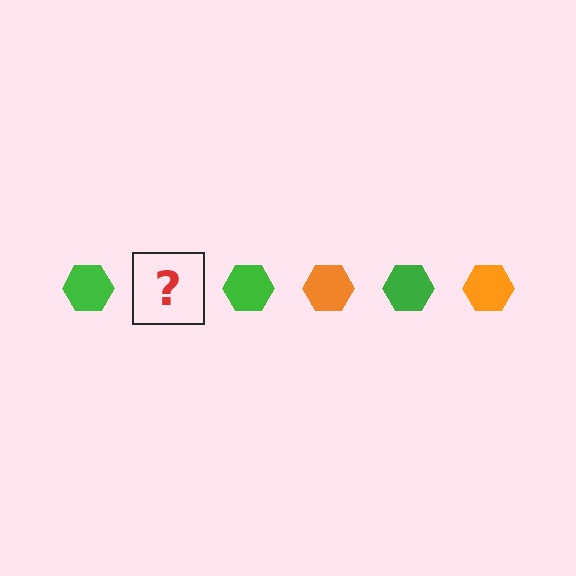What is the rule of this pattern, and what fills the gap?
The rule is that the pattern cycles through green, orange hexagons. The gap should be filled with an orange hexagon.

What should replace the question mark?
The question mark should be replaced with an orange hexagon.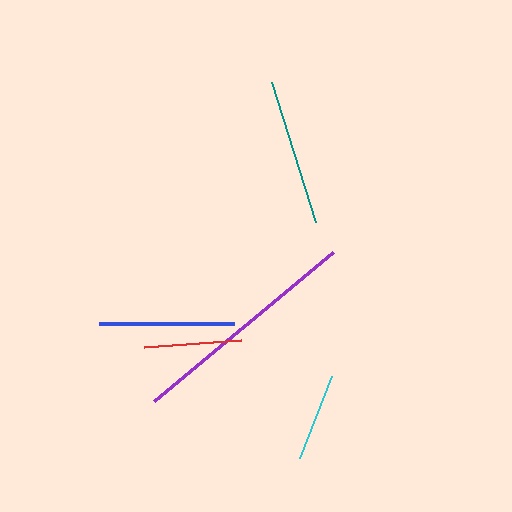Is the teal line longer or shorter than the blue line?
The teal line is longer than the blue line.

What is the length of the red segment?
The red segment is approximately 98 pixels long.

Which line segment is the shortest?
The cyan line is the shortest at approximately 88 pixels.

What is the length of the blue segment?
The blue segment is approximately 135 pixels long.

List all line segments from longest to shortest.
From longest to shortest: purple, teal, blue, red, cyan.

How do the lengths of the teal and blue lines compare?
The teal and blue lines are approximately the same length.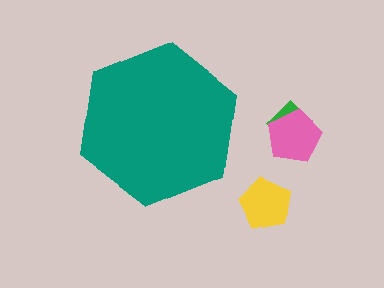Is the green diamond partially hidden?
No, the green diamond is fully visible.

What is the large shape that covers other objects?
A teal hexagon.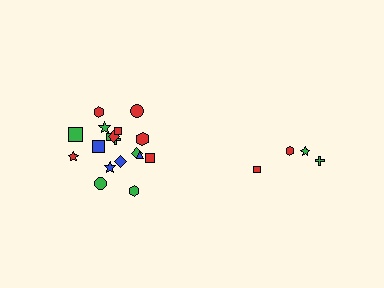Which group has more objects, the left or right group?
The left group.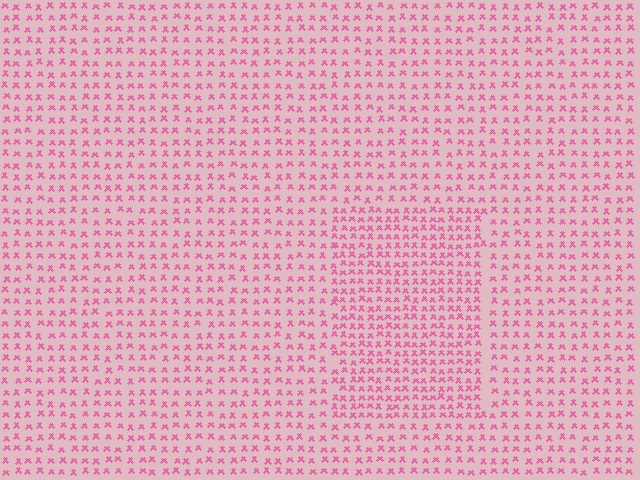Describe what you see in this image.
The image contains small pink elements arranged at two different densities. A rectangle-shaped region is visible where the elements are more densely packed than the surrounding area.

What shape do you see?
I see a rectangle.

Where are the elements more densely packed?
The elements are more densely packed inside the rectangle boundary.